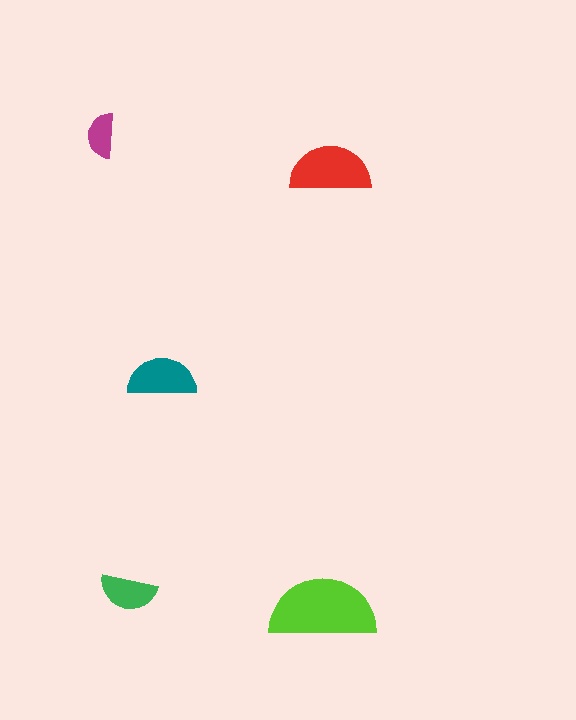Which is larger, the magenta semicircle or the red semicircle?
The red one.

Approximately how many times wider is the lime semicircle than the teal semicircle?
About 1.5 times wider.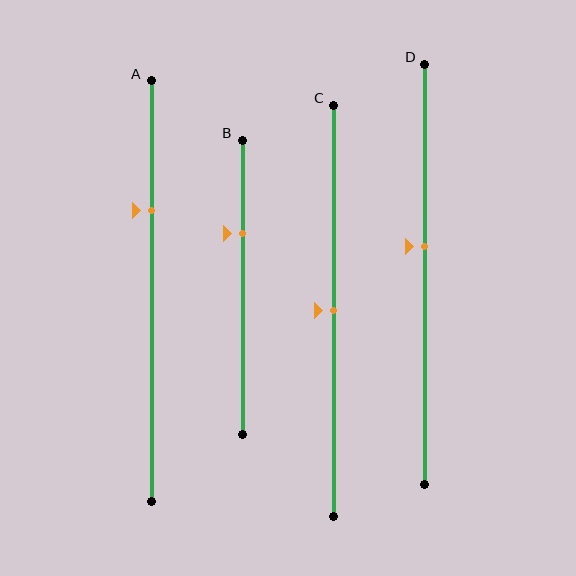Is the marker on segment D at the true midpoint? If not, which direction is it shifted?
No, the marker on segment D is shifted upward by about 7% of the segment length.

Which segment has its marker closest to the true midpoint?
Segment C has its marker closest to the true midpoint.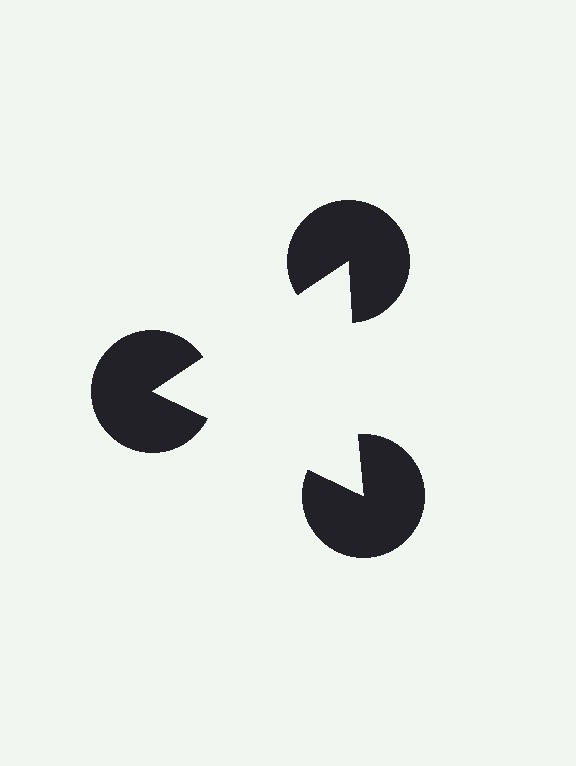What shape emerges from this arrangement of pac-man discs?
An illusory triangle — its edges are inferred from the aligned wedge cuts in the pac-man discs, not physically drawn.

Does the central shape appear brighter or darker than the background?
It typically appears slightly brighter than the background, even though no actual brightness change is drawn.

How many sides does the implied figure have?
3 sides.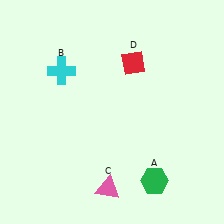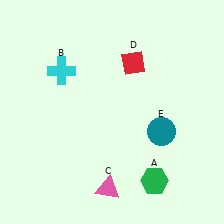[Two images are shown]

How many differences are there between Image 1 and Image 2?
There is 1 difference between the two images.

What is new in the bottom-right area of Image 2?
A teal circle (E) was added in the bottom-right area of Image 2.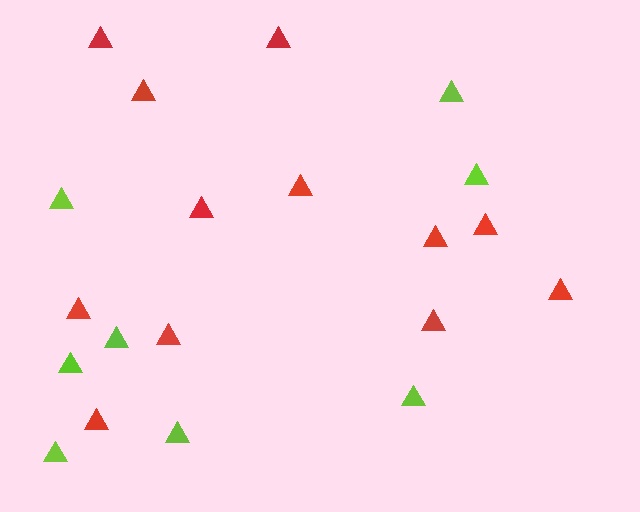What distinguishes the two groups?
There are 2 groups: one group of red triangles (12) and one group of lime triangles (8).